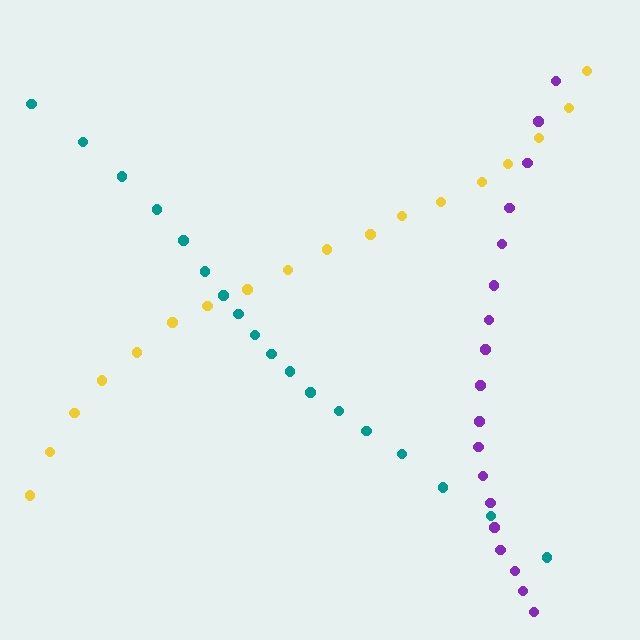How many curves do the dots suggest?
There are 3 distinct paths.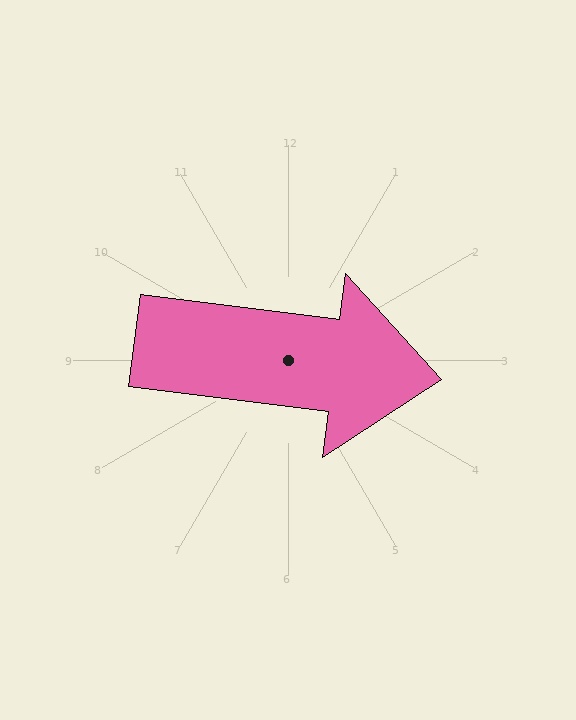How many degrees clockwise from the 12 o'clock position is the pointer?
Approximately 97 degrees.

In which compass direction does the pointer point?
East.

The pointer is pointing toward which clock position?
Roughly 3 o'clock.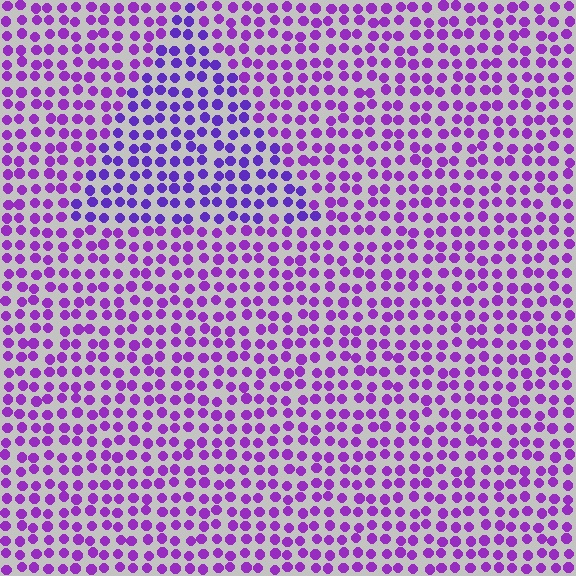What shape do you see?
I see a triangle.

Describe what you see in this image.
The image is filled with small purple elements in a uniform arrangement. A triangle-shaped region is visible where the elements are tinted to a slightly different hue, forming a subtle color boundary.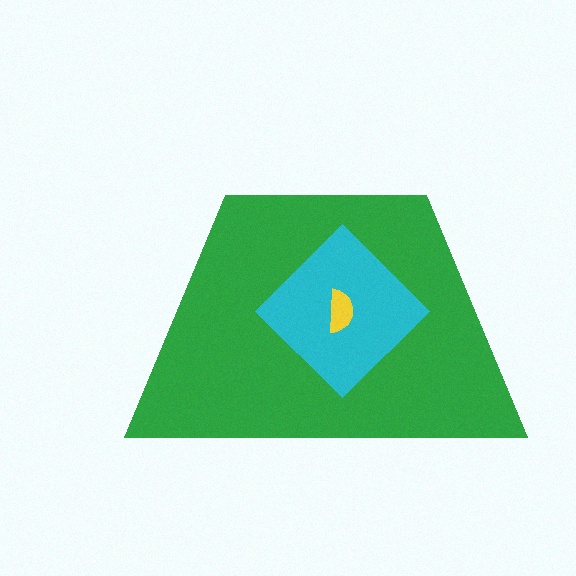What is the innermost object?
The yellow semicircle.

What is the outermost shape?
The green trapezoid.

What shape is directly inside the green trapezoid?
The cyan diamond.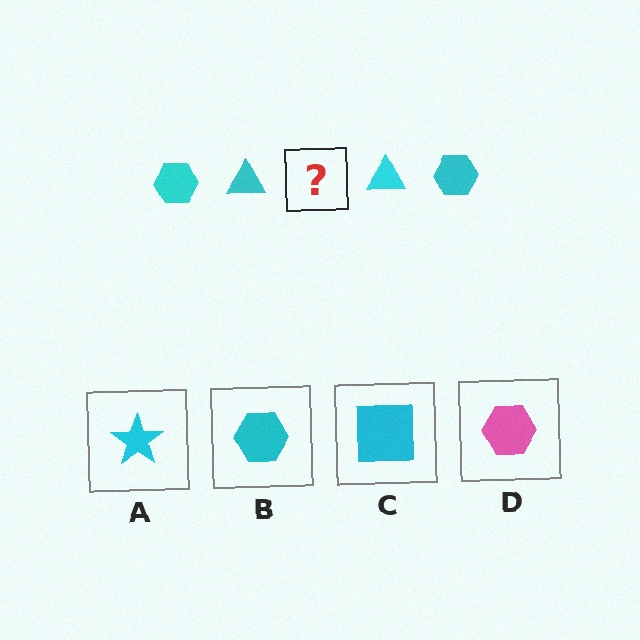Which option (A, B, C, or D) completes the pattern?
B.